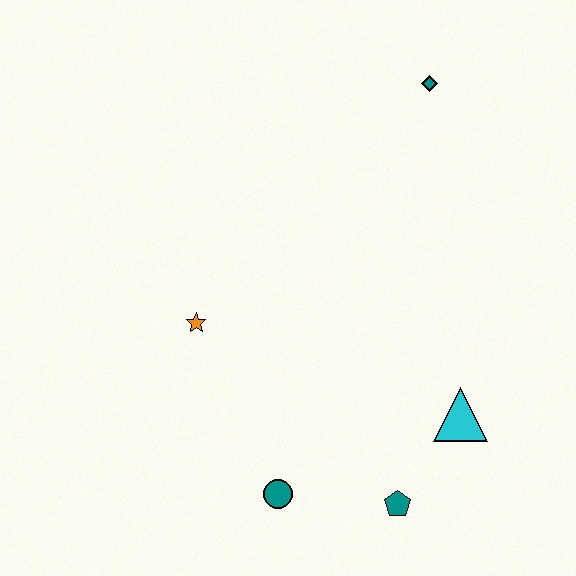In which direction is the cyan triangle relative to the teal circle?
The cyan triangle is to the right of the teal circle.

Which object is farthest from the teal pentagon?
The teal diamond is farthest from the teal pentagon.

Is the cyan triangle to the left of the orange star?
No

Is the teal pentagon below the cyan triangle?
Yes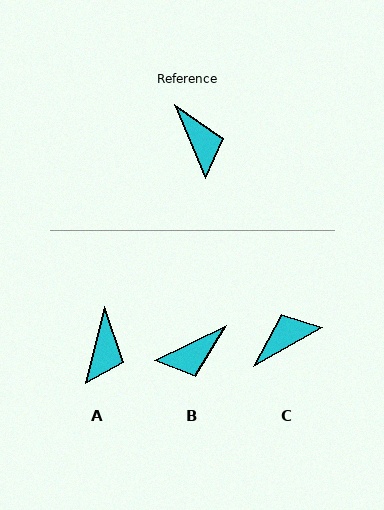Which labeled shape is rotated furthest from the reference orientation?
C, about 96 degrees away.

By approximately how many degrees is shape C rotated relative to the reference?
Approximately 96 degrees counter-clockwise.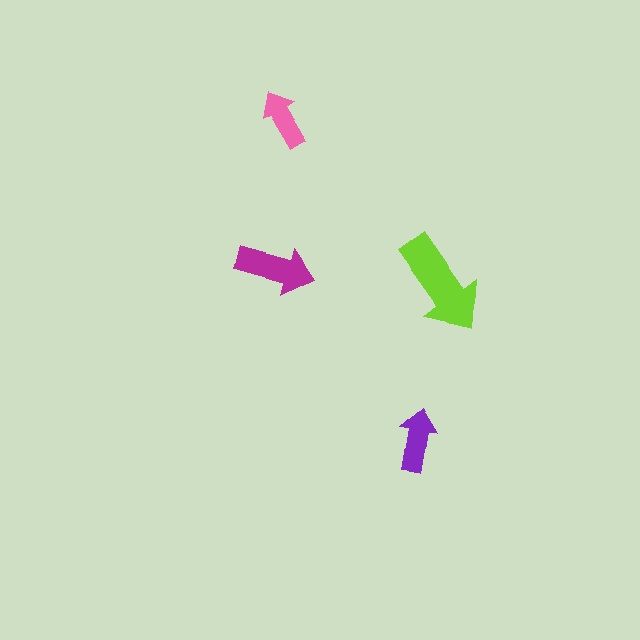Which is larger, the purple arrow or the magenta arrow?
The magenta one.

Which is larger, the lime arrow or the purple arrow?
The lime one.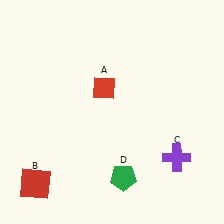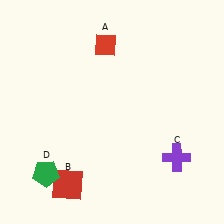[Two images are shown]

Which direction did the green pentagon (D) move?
The green pentagon (D) moved left.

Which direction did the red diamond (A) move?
The red diamond (A) moved up.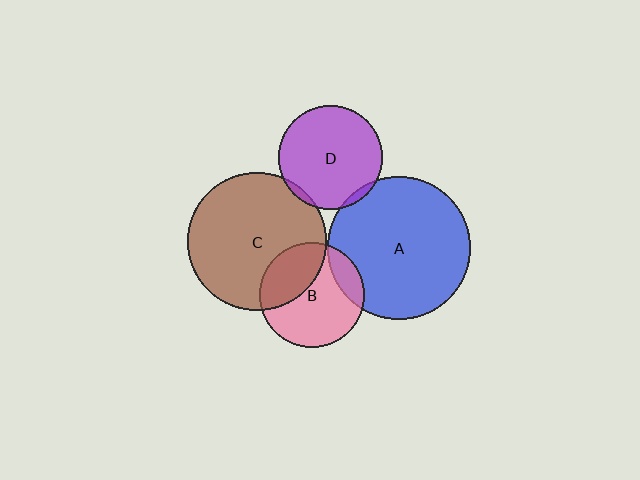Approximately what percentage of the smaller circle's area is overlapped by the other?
Approximately 5%.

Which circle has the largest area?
Circle A (blue).